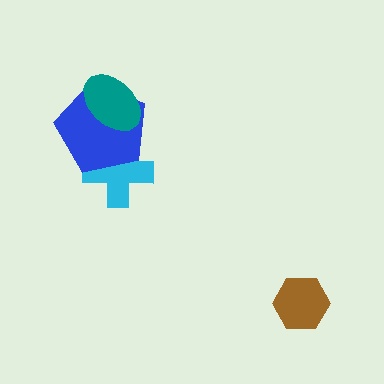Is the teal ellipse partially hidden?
No, no other shape covers it.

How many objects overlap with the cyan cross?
1 object overlaps with the cyan cross.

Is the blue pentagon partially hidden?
Yes, it is partially covered by another shape.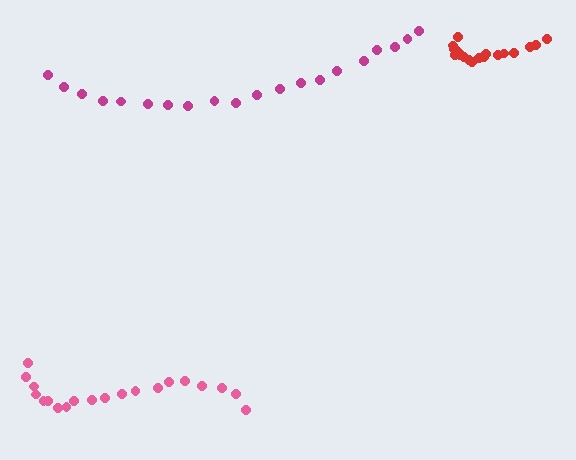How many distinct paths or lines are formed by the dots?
There are 3 distinct paths.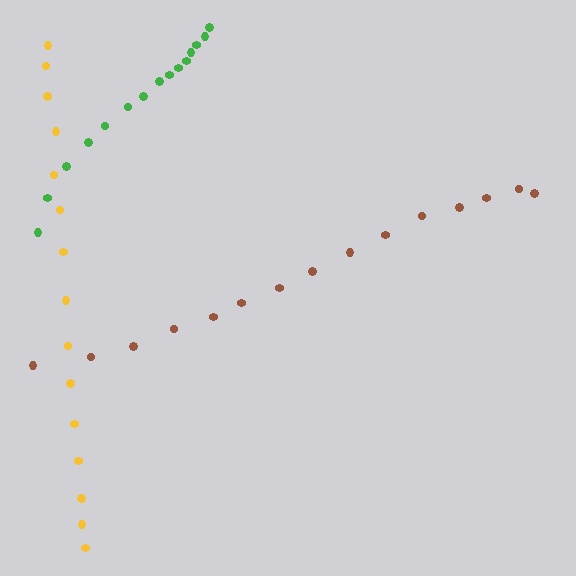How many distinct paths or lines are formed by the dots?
There are 3 distinct paths.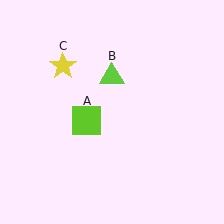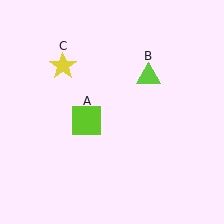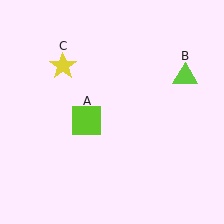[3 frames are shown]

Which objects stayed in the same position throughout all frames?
Lime square (object A) and yellow star (object C) remained stationary.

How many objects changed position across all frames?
1 object changed position: lime triangle (object B).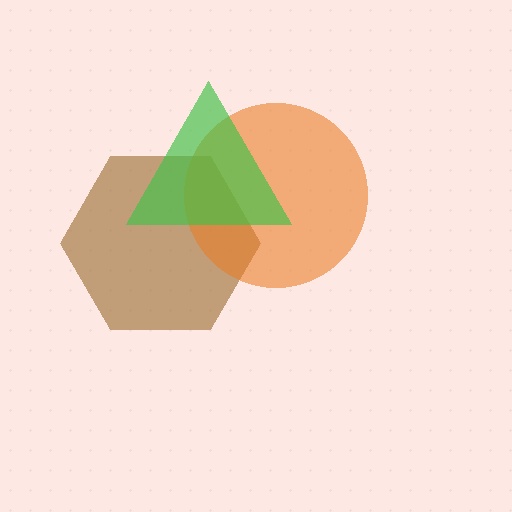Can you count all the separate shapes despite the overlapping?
Yes, there are 3 separate shapes.